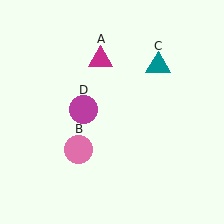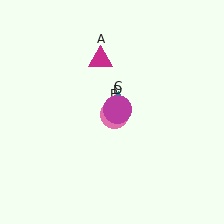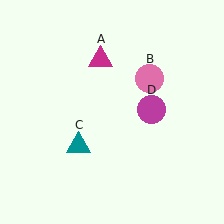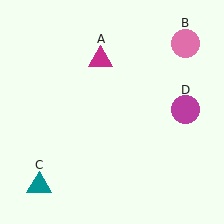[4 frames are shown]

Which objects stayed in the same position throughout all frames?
Magenta triangle (object A) remained stationary.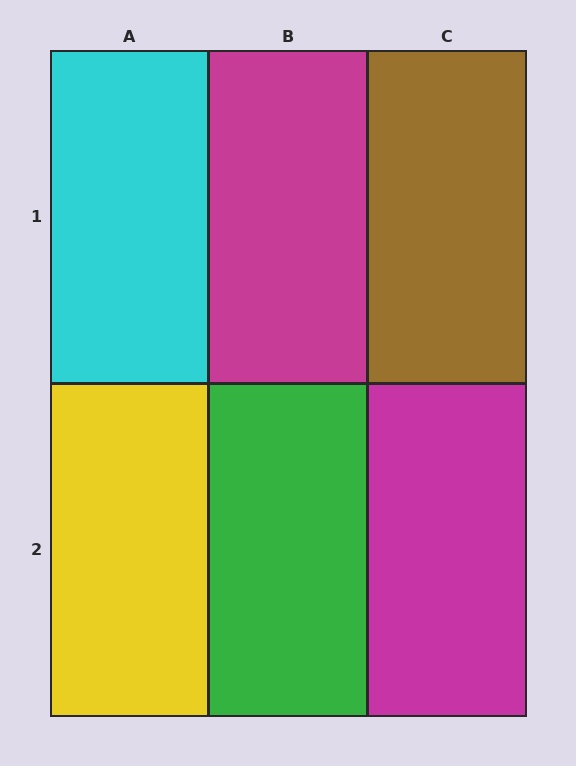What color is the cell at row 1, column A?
Cyan.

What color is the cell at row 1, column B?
Magenta.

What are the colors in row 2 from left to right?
Yellow, green, magenta.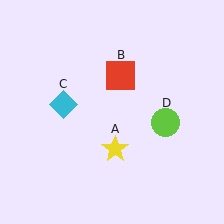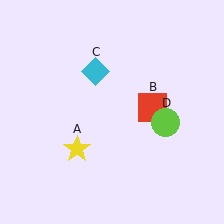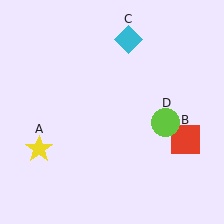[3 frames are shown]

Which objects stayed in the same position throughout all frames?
Lime circle (object D) remained stationary.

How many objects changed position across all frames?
3 objects changed position: yellow star (object A), red square (object B), cyan diamond (object C).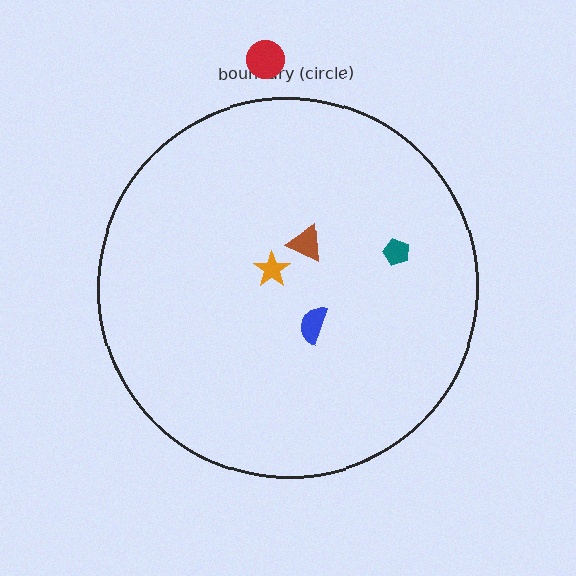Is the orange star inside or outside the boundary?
Inside.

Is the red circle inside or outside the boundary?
Outside.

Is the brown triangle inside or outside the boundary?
Inside.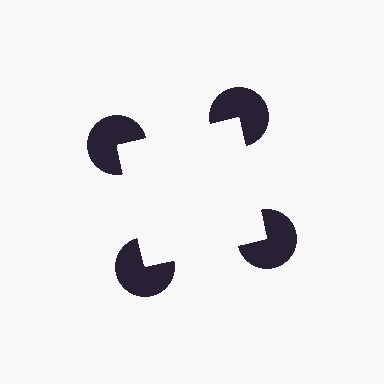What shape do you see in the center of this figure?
An illusory square — its edges are inferred from the aligned wedge cuts in the pac-man discs, not physically drawn.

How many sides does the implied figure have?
4 sides.